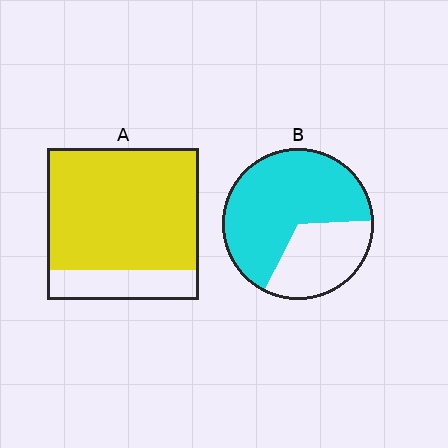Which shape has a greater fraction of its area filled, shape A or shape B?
Shape A.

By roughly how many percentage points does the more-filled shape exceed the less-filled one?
By roughly 15 percentage points (A over B).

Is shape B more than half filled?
Yes.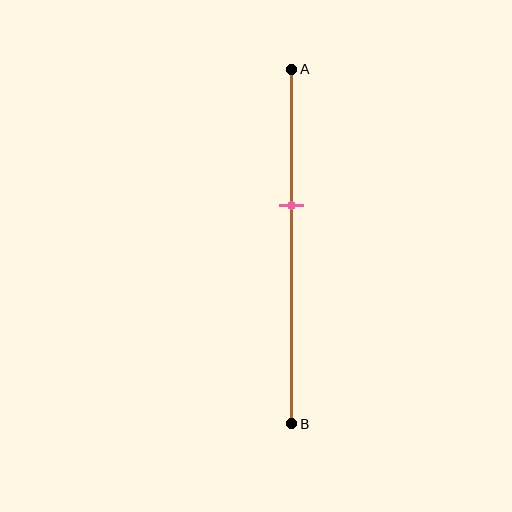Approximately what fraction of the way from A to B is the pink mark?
The pink mark is approximately 40% of the way from A to B.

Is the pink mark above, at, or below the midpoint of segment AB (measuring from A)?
The pink mark is above the midpoint of segment AB.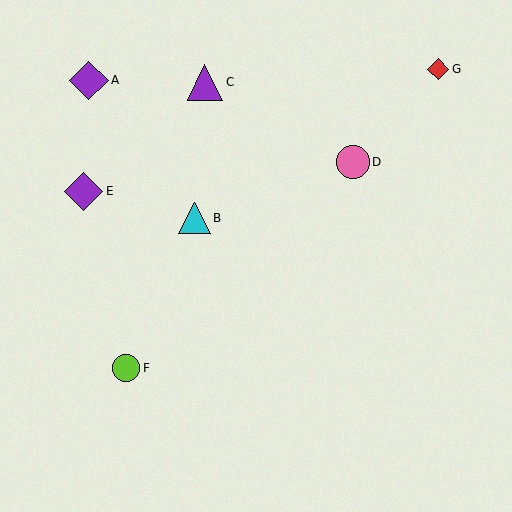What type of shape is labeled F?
Shape F is a lime circle.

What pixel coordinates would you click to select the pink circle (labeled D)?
Click at (353, 162) to select the pink circle D.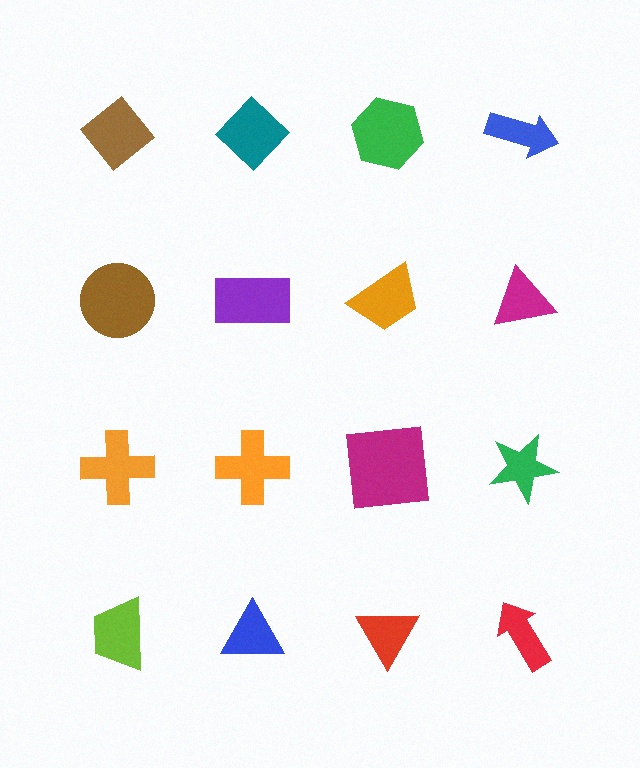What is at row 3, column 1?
An orange cross.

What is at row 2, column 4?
A magenta triangle.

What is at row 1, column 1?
A brown diamond.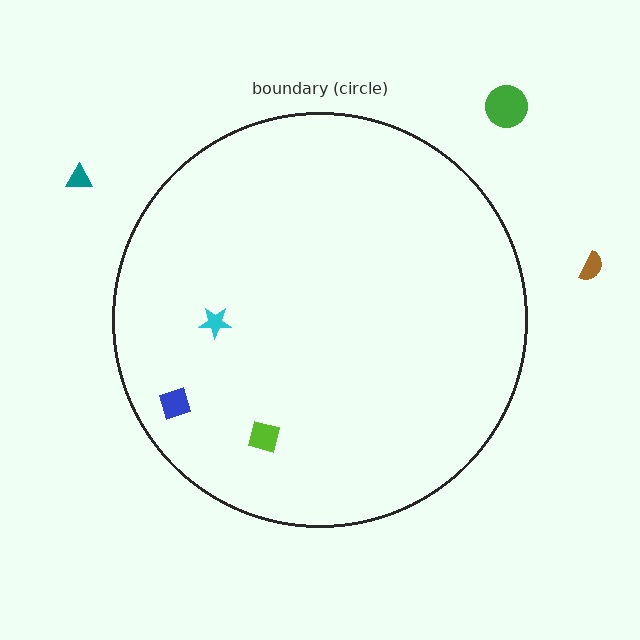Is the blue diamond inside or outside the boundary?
Inside.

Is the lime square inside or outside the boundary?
Inside.